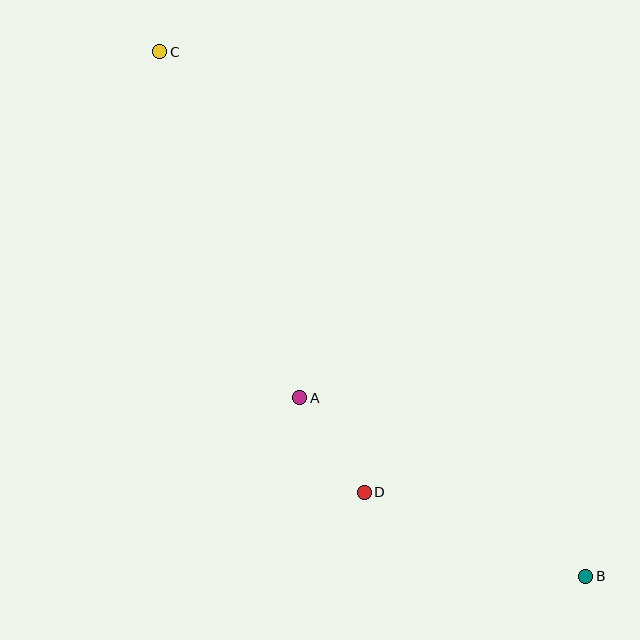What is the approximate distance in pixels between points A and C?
The distance between A and C is approximately 373 pixels.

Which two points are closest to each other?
Points A and D are closest to each other.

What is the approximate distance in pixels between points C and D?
The distance between C and D is approximately 485 pixels.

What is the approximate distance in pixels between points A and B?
The distance between A and B is approximately 337 pixels.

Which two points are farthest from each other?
Points B and C are farthest from each other.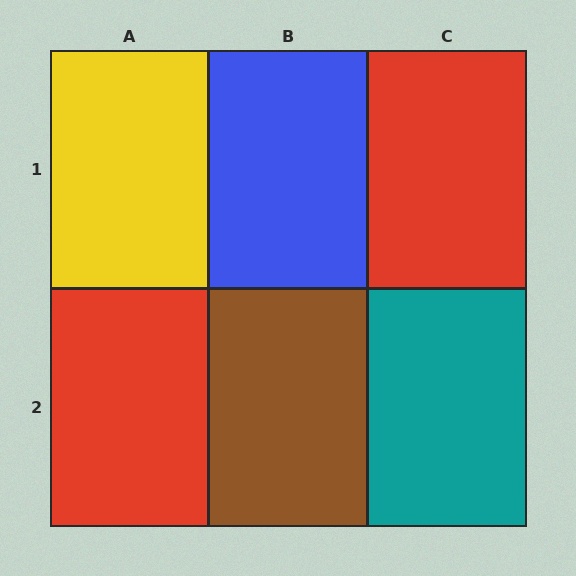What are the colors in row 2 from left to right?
Red, brown, teal.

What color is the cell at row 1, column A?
Yellow.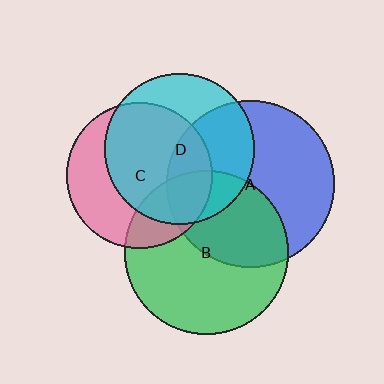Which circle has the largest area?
Circle A (blue).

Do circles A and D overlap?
Yes.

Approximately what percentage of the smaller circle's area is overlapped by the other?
Approximately 45%.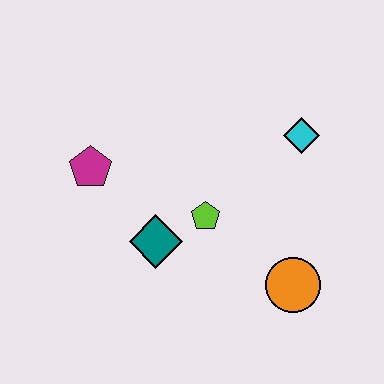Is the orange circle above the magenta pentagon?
No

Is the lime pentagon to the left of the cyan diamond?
Yes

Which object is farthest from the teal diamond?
The cyan diamond is farthest from the teal diamond.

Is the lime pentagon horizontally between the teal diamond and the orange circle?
Yes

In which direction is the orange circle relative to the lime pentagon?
The orange circle is to the right of the lime pentagon.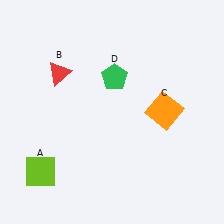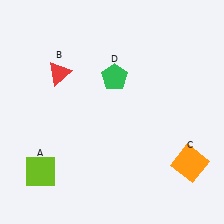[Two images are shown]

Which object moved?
The orange square (C) moved down.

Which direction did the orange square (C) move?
The orange square (C) moved down.